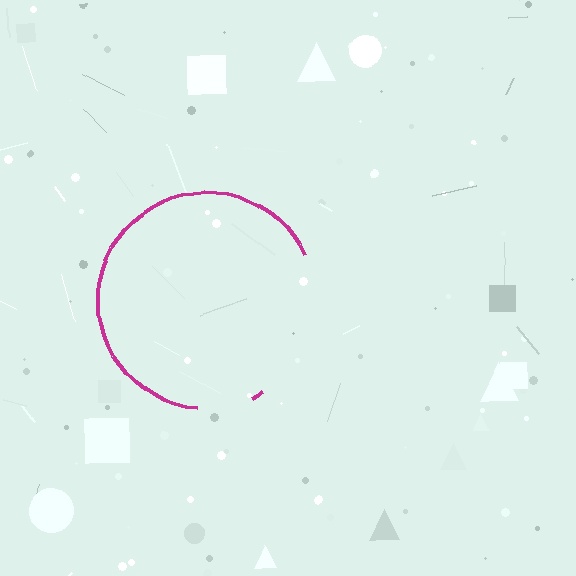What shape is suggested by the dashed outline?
The dashed outline suggests a circle.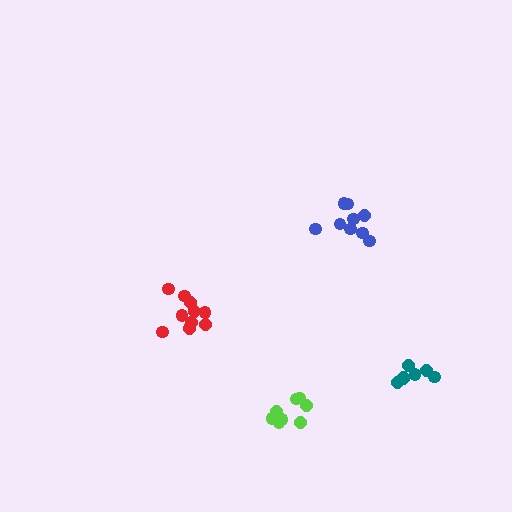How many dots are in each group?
Group 1: 7 dots, Group 2: 11 dots, Group 3: 9 dots, Group 4: 8 dots (35 total).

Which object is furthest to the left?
The red cluster is leftmost.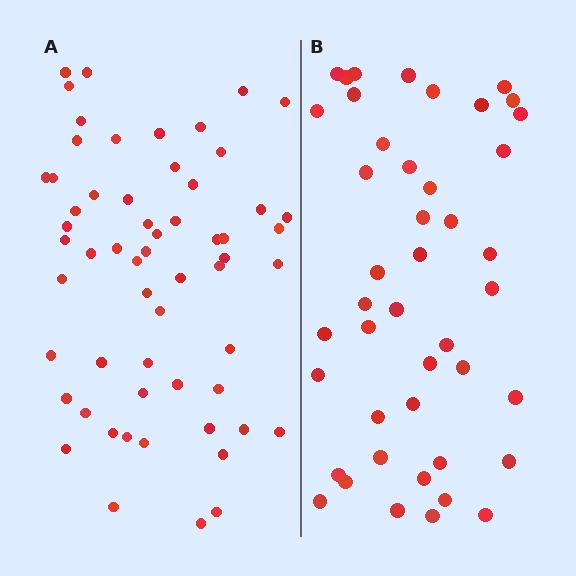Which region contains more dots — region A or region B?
Region A (the left region) has more dots.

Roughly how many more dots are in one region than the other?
Region A has approximately 15 more dots than region B.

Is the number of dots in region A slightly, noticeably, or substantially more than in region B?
Region A has noticeably more, but not dramatically so. The ratio is roughly 1.3 to 1.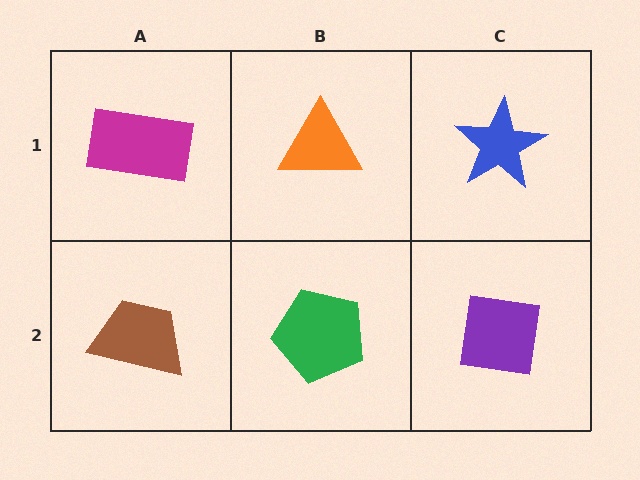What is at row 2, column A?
A brown trapezoid.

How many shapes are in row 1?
3 shapes.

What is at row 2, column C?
A purple square.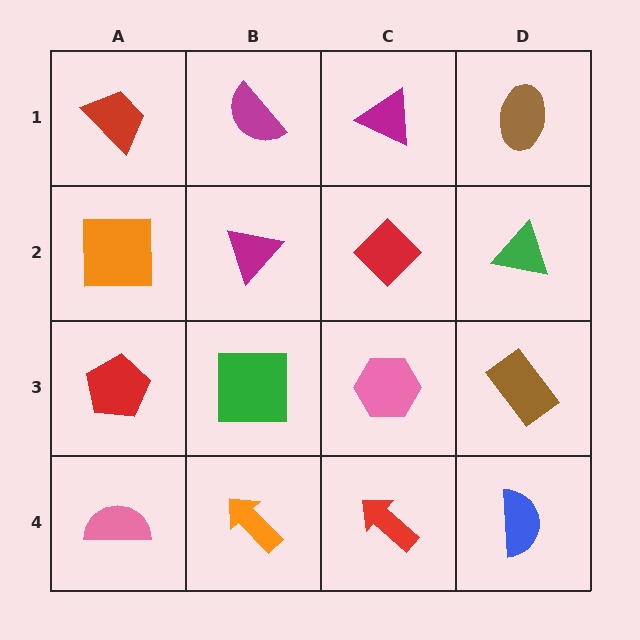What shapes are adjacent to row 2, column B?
A magenta semicircle (row 1, column B), a green square (row 3, column B), an orange square (row 2, column A), a red diamond (row 2, column C).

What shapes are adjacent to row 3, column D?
A green triangle (row 2, column D), a blue semicircle (row 4, column D), a pink hexagon (row 3, column C).